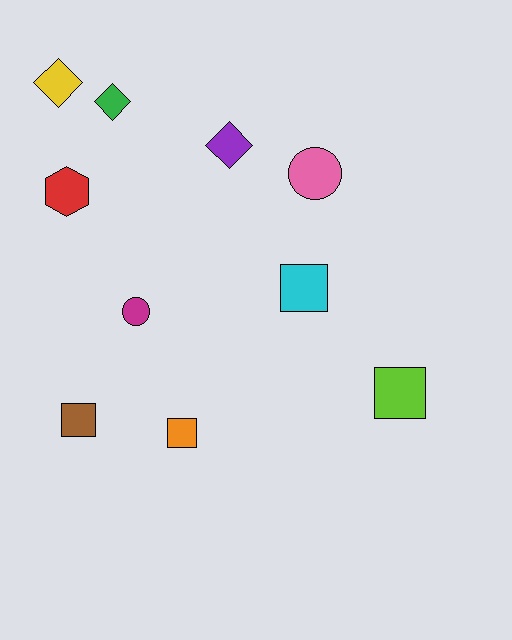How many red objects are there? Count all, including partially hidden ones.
There is 1 red object.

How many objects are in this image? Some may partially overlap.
There are 10 objects.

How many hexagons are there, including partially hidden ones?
There is 1 hexagon.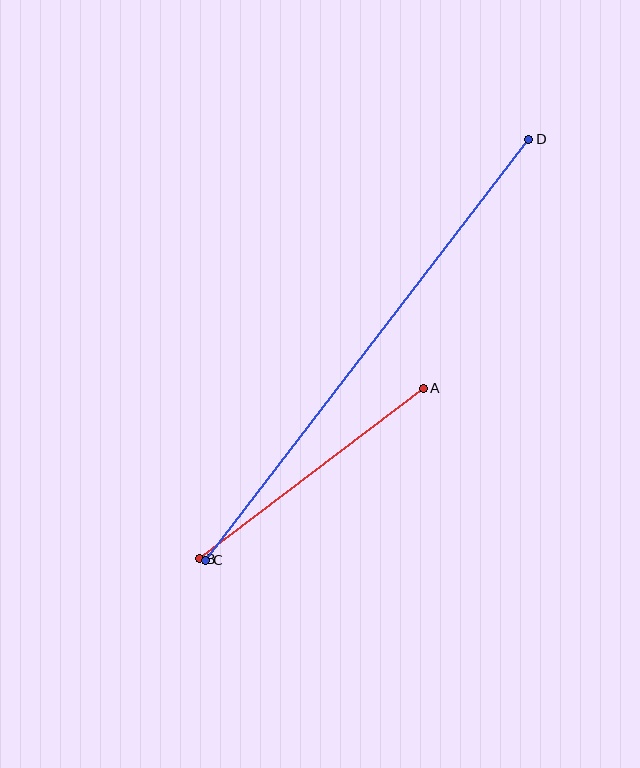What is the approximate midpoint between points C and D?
The midpoint is at approximately (367, 350) pixels.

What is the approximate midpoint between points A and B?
The midpoint is at approximately (311, 473) pixels.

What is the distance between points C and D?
The distance is approximately 531 pixels.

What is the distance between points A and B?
The distance is approximately 282 pixels.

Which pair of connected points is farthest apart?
Points C and D are farthest apart.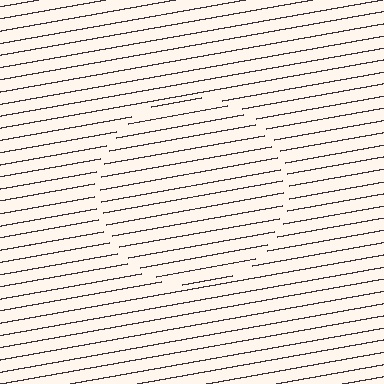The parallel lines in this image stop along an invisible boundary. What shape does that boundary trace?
An illusory circle. The interior of the shape contains the same grating, shifted by half a period — the contour is defined by the phase discontinuity where line-ends from the inner and outer gratings abut.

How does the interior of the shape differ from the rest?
The interior of the shape contains the same grating, shifted by half a period — the contour is defined by the phase discontinuity where line-ends from the inner and outer gratings abut.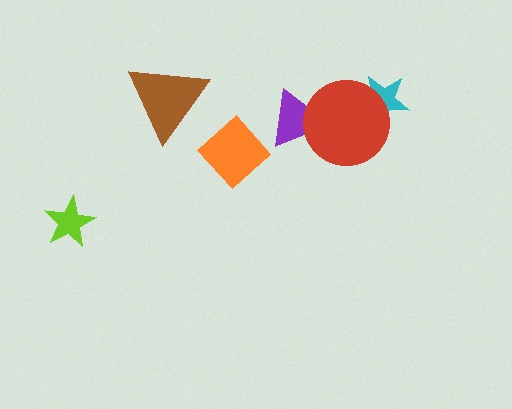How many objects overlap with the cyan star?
1 object overlaps with the cyan star.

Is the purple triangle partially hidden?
Yes, it is partially covered by another shape.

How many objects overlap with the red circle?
2 objects overlap with the red circle.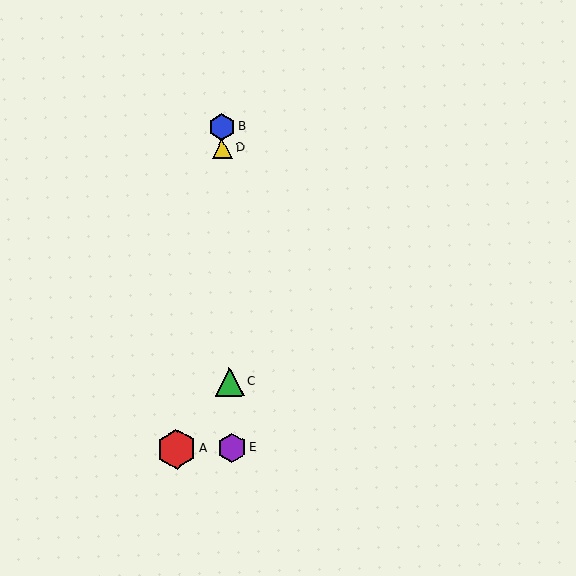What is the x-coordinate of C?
Object C is at x≈230.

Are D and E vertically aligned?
Yes, both are at x≈222.